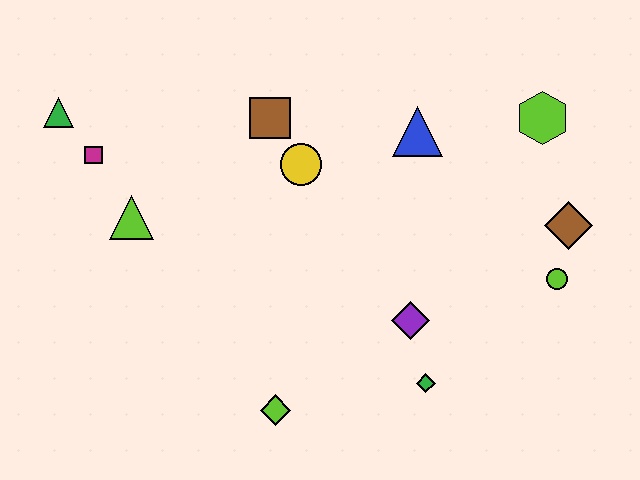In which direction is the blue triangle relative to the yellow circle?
The blue triangle is to the right of the yellow circle.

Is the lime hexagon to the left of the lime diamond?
No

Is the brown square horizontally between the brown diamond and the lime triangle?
Yes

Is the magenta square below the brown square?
Yes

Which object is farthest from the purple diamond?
The green triangle is farthest from the purple diamond.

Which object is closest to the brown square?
The yellow circle is closest to the brown square.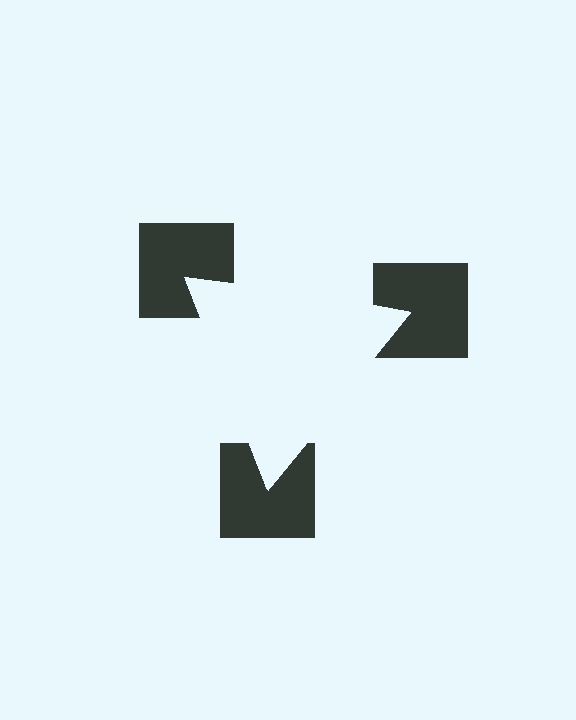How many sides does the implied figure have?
3 sides.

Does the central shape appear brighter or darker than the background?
It typically appears slightly brighter than the background, even though no actual brightness change is drawn.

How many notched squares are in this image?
There are 3 — one at each vertex of the illusory triangle.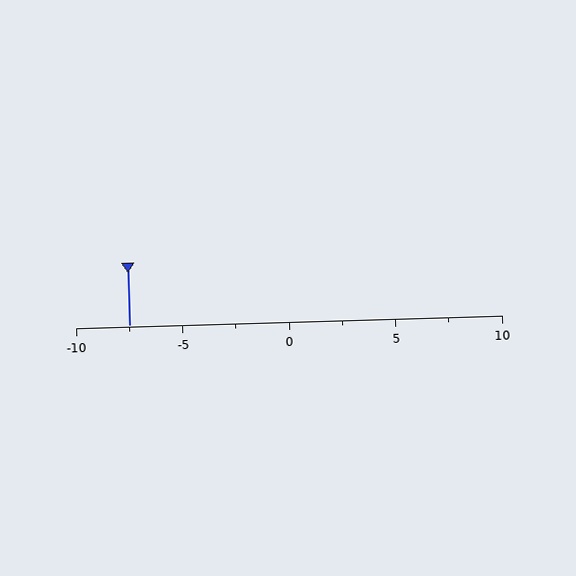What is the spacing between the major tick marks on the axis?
The major ticks are spaced 5 apart.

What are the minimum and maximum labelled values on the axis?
The axis runs from -10 to 10.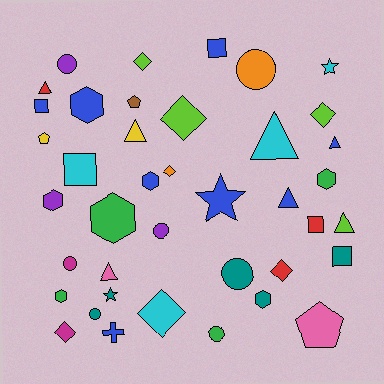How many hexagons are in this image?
There are 7 hexagons.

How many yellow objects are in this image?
There are 2 yellow objects.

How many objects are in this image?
There are 40 objects.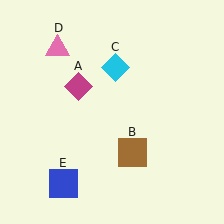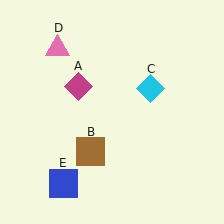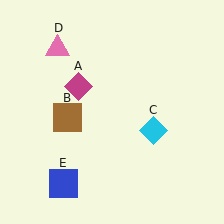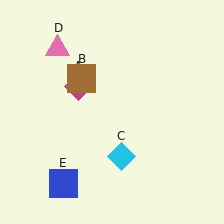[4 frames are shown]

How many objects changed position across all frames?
2 objects changed position: brown square (object B), cyan diamond (object C).